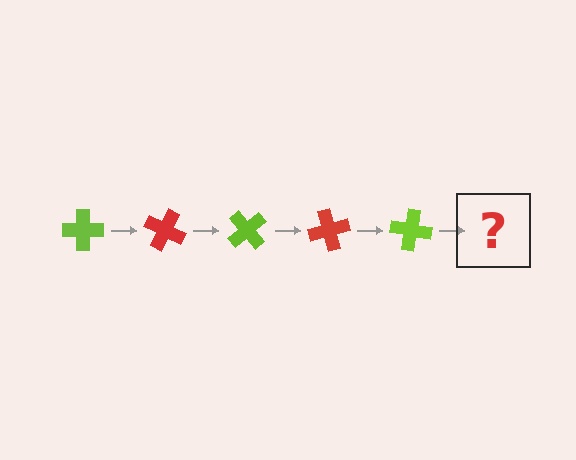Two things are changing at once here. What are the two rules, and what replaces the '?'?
The two rules are that it rotates 25 degrees each step and the color cycles through lime and red. The '?' should be a red cross, rotated 125 degrees from the start.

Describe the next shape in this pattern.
It should be a red cross, rotated 125 degrees from the start.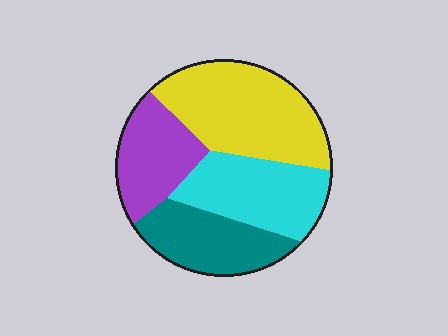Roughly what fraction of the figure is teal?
Teal covers about 20% of the figure.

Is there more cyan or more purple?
Cyan.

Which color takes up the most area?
Yellow, at roughly 35%.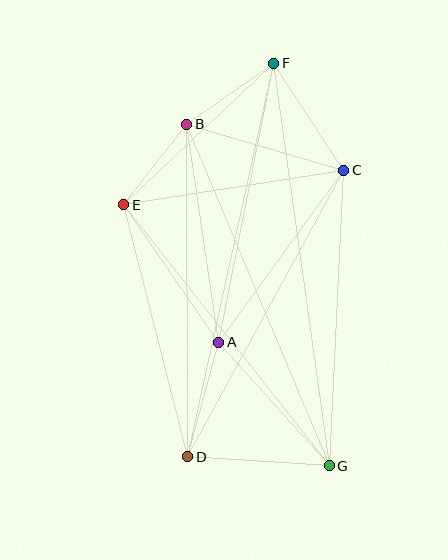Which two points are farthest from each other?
Points F and G are farthest from each other.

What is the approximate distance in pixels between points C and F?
The distance between C and F is approximately 128 pixels.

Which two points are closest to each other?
Points B and E are closest to each other.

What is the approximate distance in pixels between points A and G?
The distance between A and G is approximately 166 pixels.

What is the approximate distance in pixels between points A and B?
The distance between A and B is approximately 220 pixels.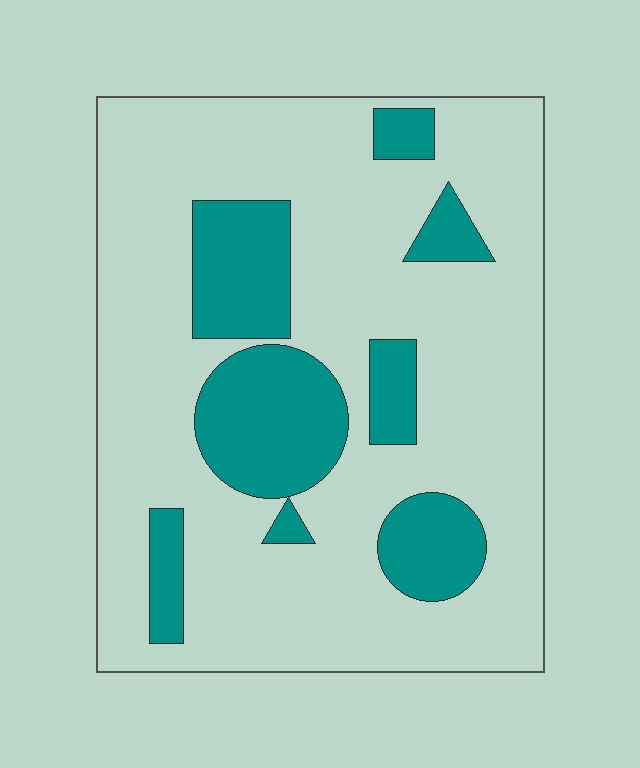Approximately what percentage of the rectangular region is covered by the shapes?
Approximately 25%.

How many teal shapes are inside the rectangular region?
8.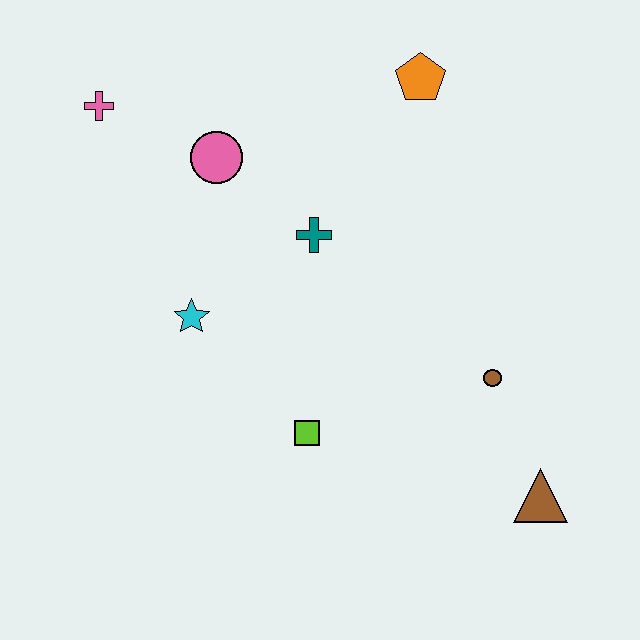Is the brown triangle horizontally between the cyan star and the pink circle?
No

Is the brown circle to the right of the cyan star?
Yes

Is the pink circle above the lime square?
Yes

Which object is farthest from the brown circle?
The pink cross is farthest from the brown circle.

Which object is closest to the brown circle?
The brown triangle is closest to the brown circle.